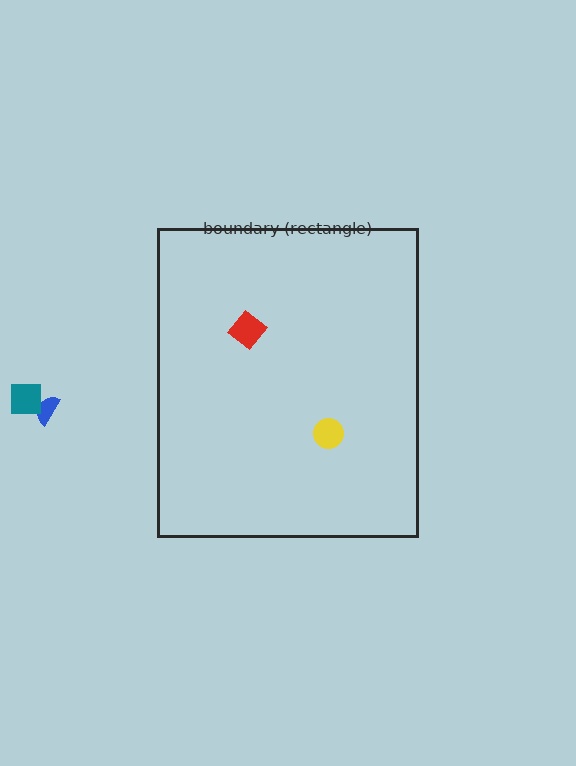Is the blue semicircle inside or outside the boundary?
Outside.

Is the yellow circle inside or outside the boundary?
Inside.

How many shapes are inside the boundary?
2 inside, 2 outside.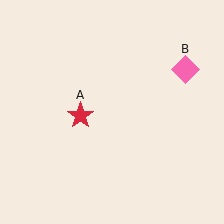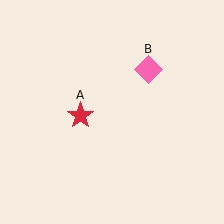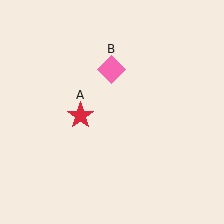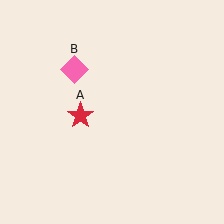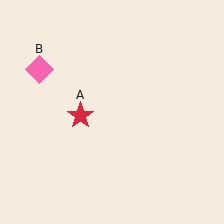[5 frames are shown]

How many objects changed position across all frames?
1 object changed position: pink diamond (object B).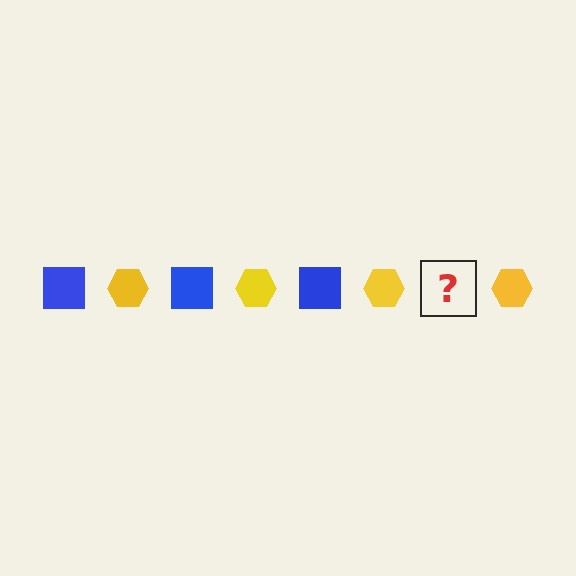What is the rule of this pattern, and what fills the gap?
The rule is that the pattern alternates between blue square and yellow hexagon. The gap should be filled with a blue square.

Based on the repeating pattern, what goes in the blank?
The blank should be a blue square.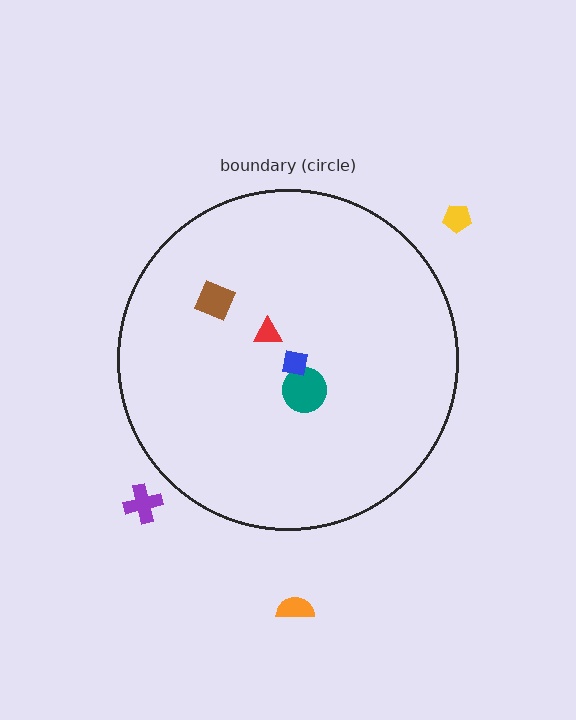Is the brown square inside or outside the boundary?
Inside.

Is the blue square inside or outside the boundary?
Inside.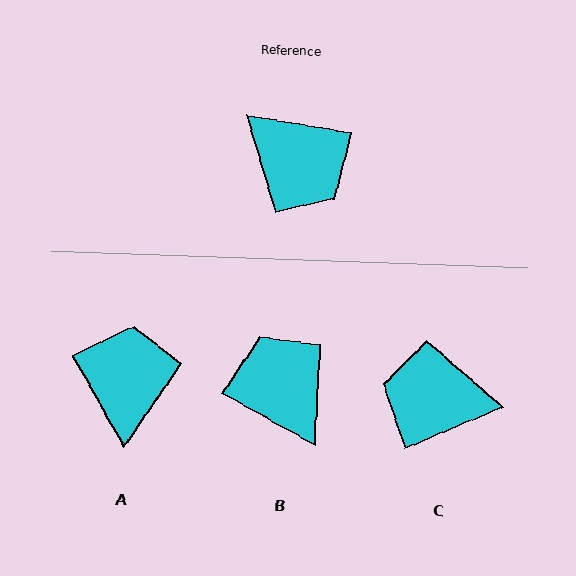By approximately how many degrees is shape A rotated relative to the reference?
Approximately 129 degrees counter-clockwise.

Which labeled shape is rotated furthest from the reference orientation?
B, about 160 degrees away.